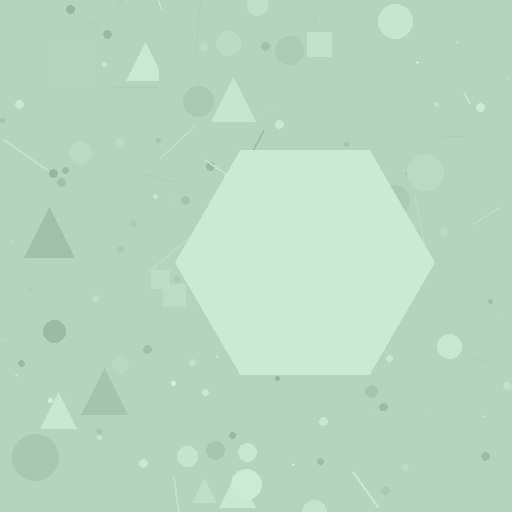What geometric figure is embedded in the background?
A hexagon is embedded in the background.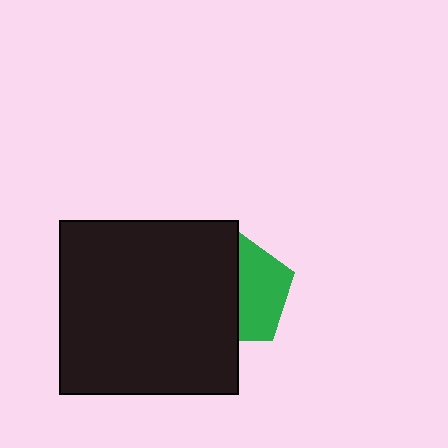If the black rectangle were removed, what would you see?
You would see the complete green pentagon.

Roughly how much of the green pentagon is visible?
About half of it is visible (roughly 46%).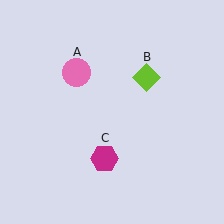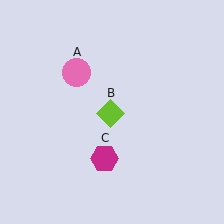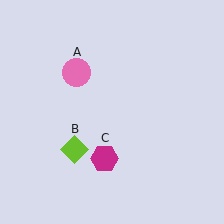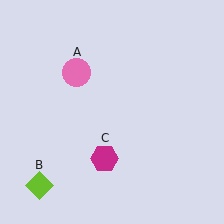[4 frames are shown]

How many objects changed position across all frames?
1 object changed position: lime diamond (object B).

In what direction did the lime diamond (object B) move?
The lime diamond (object B) moved down and to the left.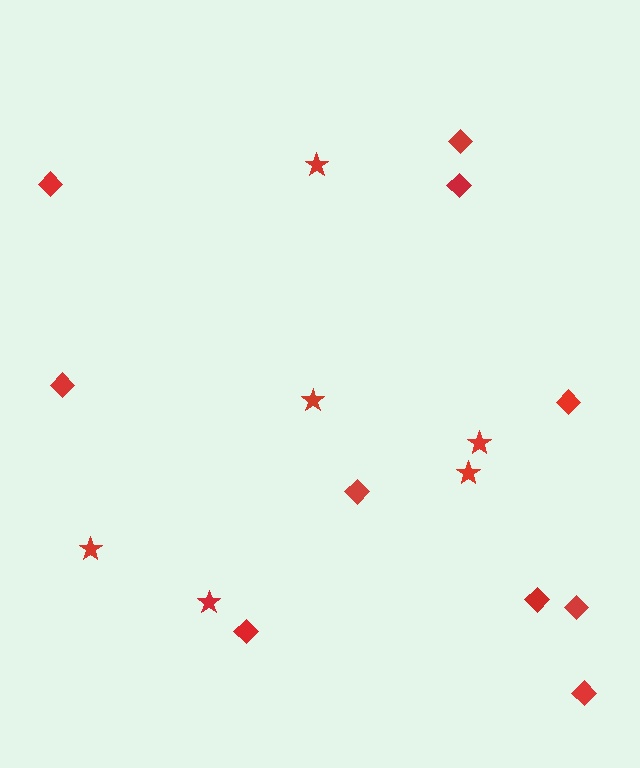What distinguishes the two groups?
There are 2 groups: one group of stars (6) and one group of diamonds (10).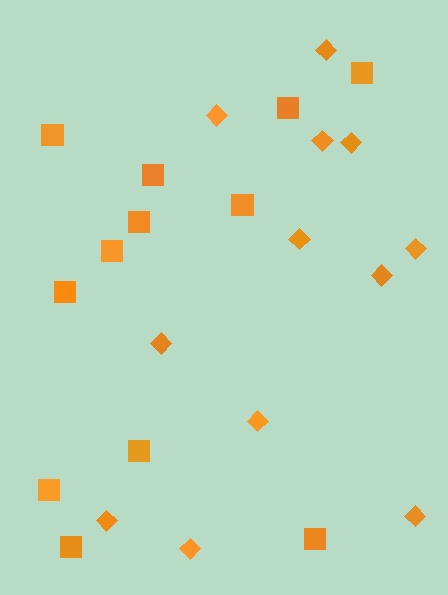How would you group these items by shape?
There are 2 groups: one group of diamonds (12) and one group of squares (12).